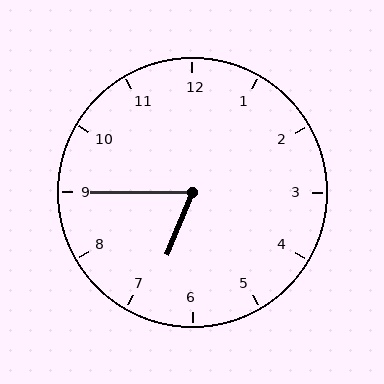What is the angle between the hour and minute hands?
Approximately 68 degrees.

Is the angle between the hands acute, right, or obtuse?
It is acute.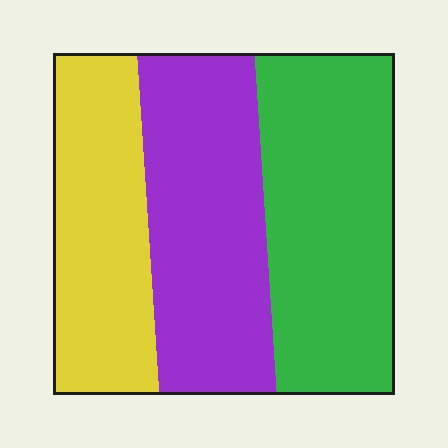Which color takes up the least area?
Yellow, at roughly 30%.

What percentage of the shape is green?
Green covers 38% of the shape.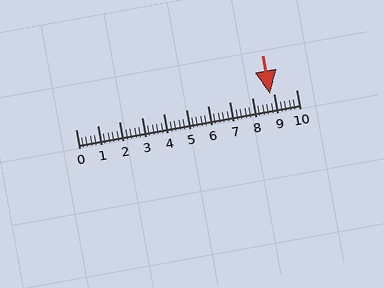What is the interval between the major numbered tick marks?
The major tick marks are spaced 1 units apart.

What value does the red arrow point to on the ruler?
The red arrow points to approximately 8.8.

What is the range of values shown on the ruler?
The ruler shows values from 0 to 10.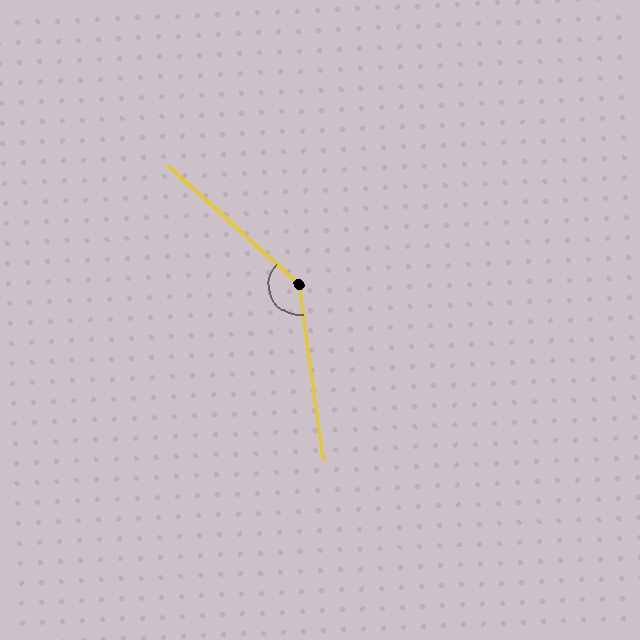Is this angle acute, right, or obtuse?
It is obtuse.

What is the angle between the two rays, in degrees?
Approximately 140 degrees.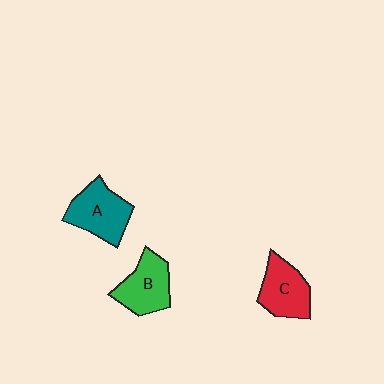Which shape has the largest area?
Shape A (teal).